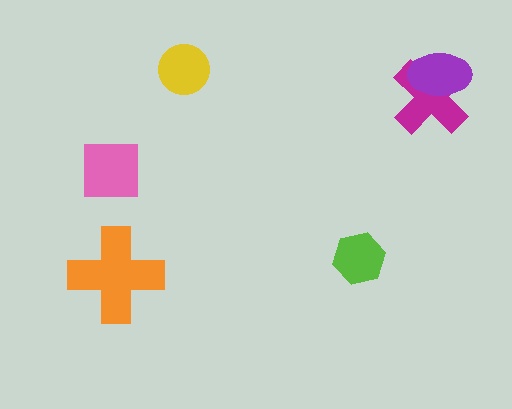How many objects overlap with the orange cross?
0 objects overlap with the orange cross.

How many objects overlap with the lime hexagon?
0 objects overlap with the lime hexagon.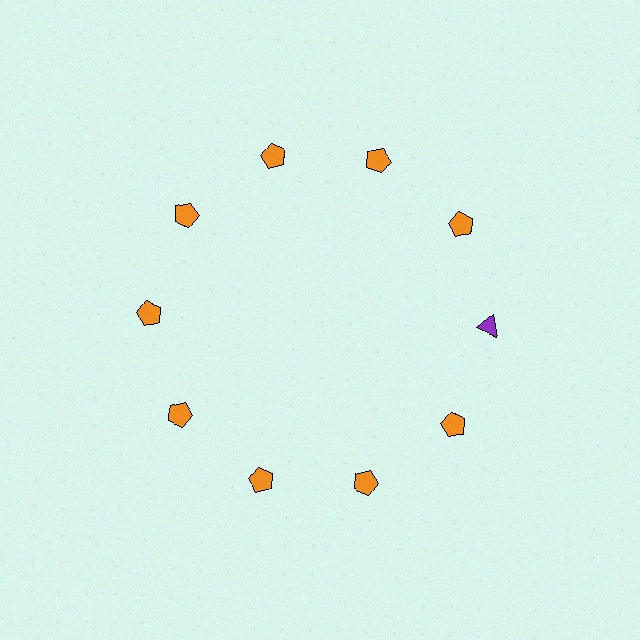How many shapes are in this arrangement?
There are 10 shapes arranged in a ring pattern.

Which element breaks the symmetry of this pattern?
The purple triangle at roughly the 3 o'clock position breaks the symmetry. All other shapes are orange pentagons.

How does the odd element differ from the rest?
It differs in both color (purple instead of orange) and shape (triangle instead of pentagon).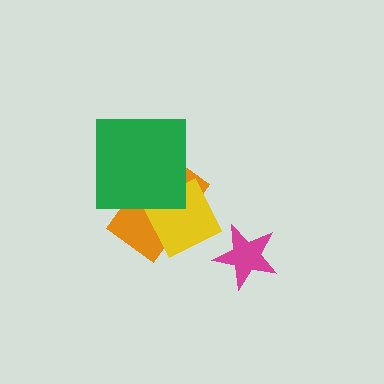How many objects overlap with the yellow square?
1 object overlaps with the yellow square.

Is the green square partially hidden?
No, no other shape covers it.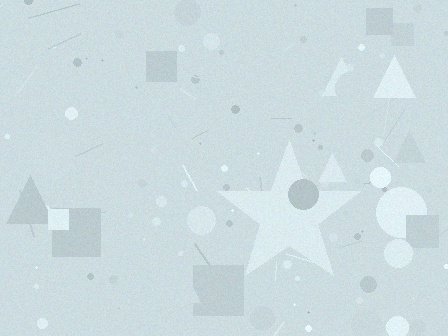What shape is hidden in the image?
A star is hidden in the image.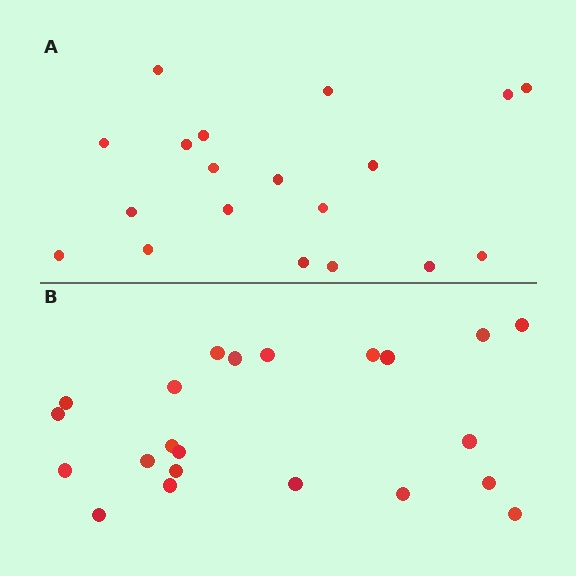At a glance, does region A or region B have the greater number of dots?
Region B (the bottom region) has more dots.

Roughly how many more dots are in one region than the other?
Region B has just a few more — roughly 2 or 3 more dots than region A.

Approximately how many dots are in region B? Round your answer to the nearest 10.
About 20 dots. (The exact count is 22, which rounds to 20.)